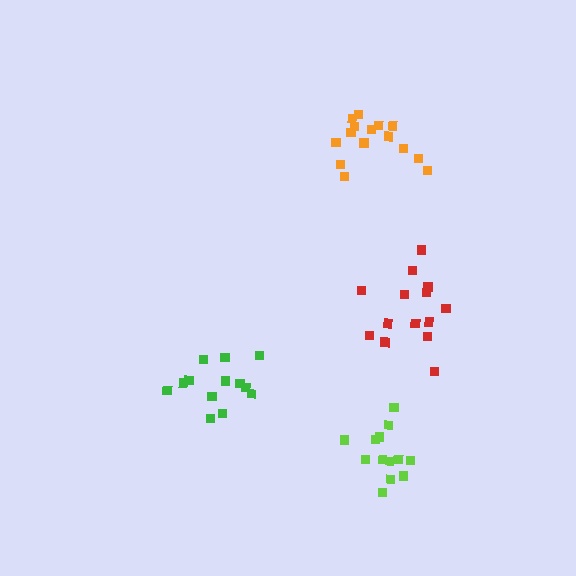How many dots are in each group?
Group 1: 13 dots, Group 2: 13 dots, Group 3: 15 dots, Group 4: 14 dots (55 total).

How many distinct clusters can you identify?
There are 4 distinct clusters.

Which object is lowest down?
The lime cluster is bottommost.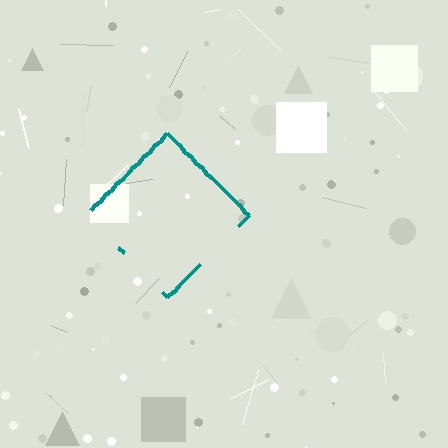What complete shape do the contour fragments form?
The contour fragments form a diamond.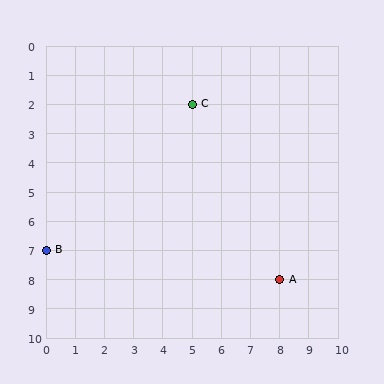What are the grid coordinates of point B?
Point B is at grid coordinates (0, 7).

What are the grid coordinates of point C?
Point C is at grid coordinates (5, 2).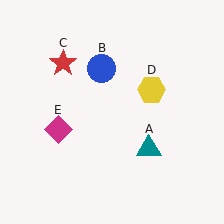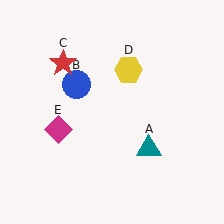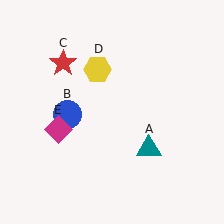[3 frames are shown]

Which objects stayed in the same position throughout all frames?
Teal triangle (object A) and red star (object C) and magenta diamond (object E) remained stationary.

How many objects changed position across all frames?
2 objects changed position: blue circle (object B), yellow hexagon (object D).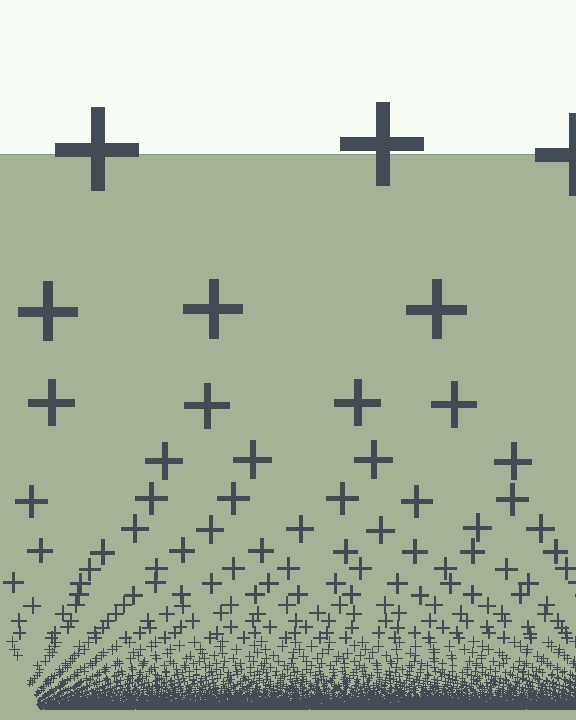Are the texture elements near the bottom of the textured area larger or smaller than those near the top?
Smaller. The gradient is inverted — elements near the bottom are smaller and denser.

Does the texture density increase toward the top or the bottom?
Density increases toward the bottom.